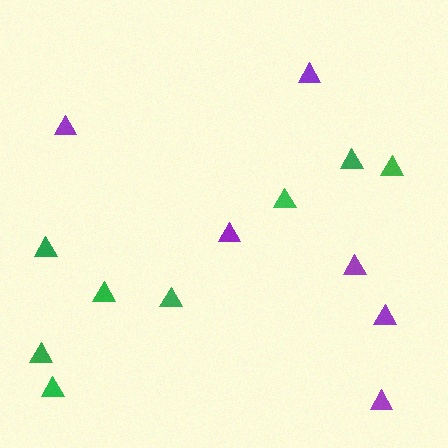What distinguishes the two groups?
There are 2 groups: one group of green triangles (8) and one group of purple triangles (6).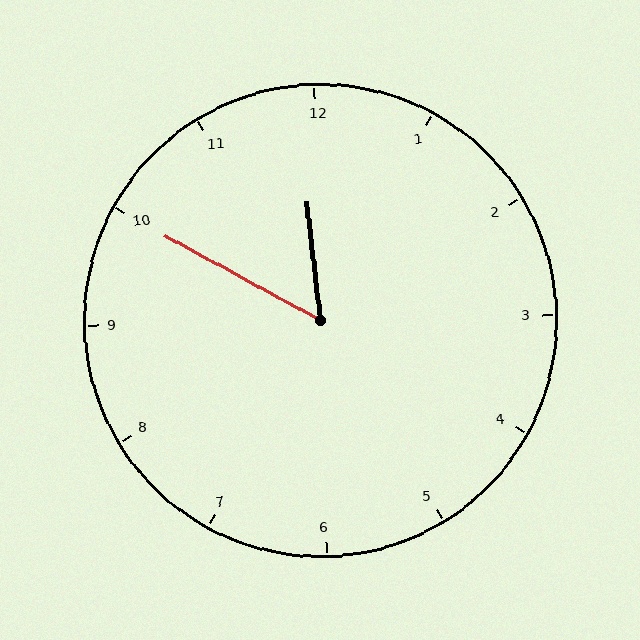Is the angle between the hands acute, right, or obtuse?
It is acute.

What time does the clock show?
11:50.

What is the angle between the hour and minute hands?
Approximately 55 degrees.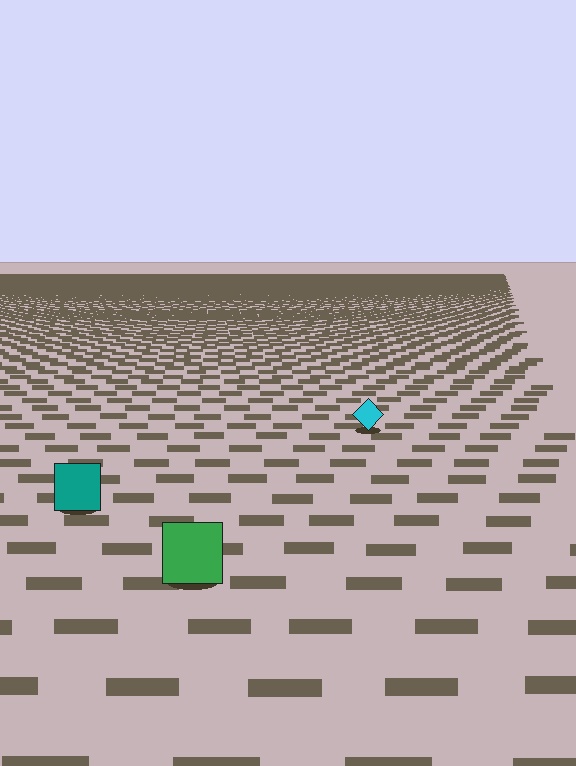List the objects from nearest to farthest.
From nearest to farthest: the green square, the teal square, the cyan diamond.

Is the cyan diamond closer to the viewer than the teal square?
No. The teal square is closer — you can tell from the texture gradient: the ground texture is coarser near it.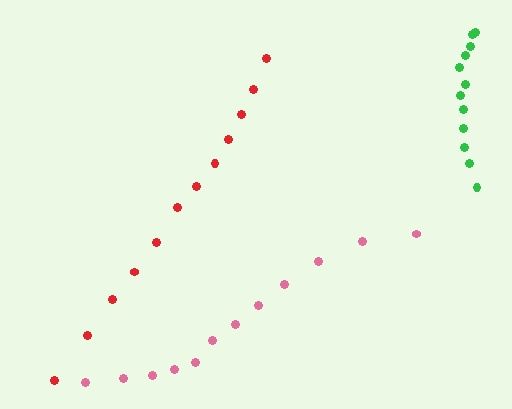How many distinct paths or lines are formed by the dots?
There are 3 distinct paths.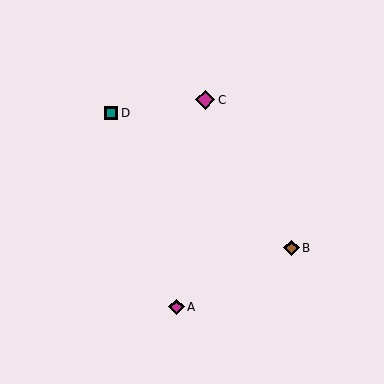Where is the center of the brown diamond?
The center of the brown diamond is at (291, 248).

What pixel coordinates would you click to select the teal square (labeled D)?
Click at (111, 113) to select the teal square D.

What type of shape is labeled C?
Shape C is a magenta diamond.